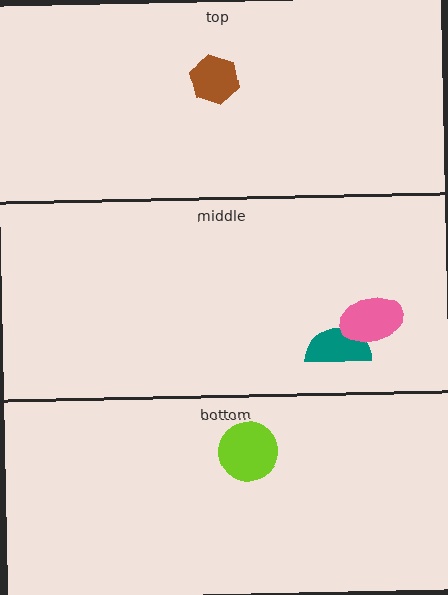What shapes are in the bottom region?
The lime circle.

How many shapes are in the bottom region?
1.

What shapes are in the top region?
The brown hexagon.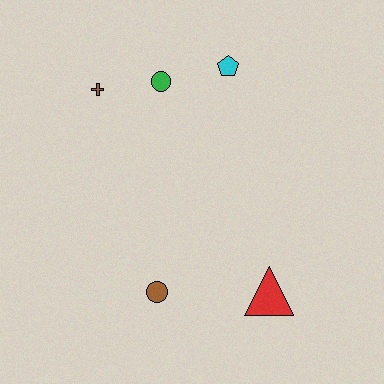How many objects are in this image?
There are 5 objects.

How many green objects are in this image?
There is 1 green object.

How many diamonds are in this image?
There are no diamonds.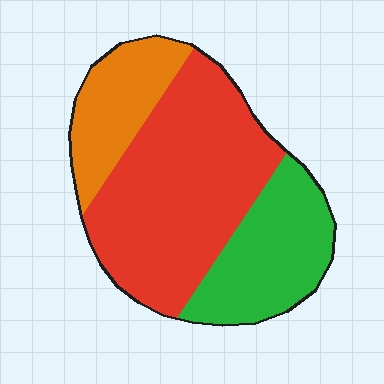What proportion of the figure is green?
Green takes up between a sixth and a third of the figure.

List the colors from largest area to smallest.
From largest to smallest: red, green, orange.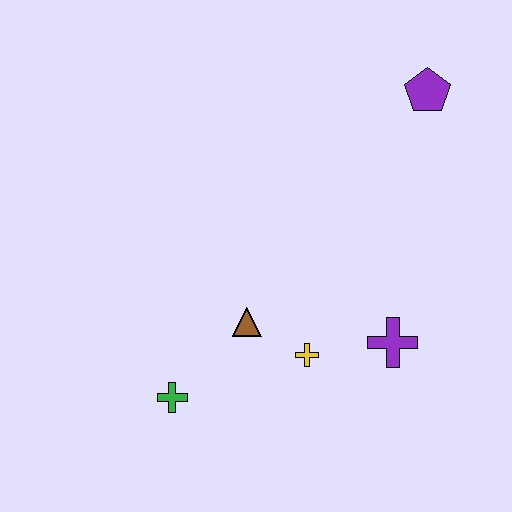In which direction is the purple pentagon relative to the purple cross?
The purple pentagon is above the purple cross.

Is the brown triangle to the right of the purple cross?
No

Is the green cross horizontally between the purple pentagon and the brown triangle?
No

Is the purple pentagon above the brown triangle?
Yes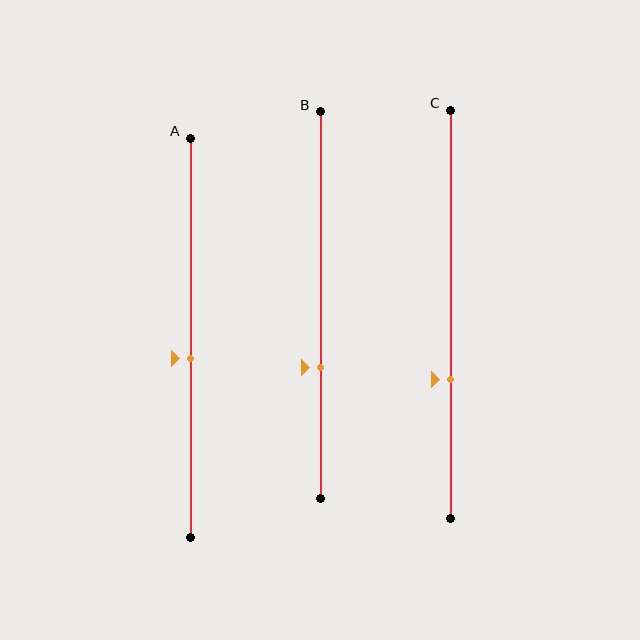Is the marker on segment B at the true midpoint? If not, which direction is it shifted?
No, the marker on segment B is shifted downward by about 16% of the segment length.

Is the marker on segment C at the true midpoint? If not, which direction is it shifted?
No, the marker on segment C is shifted downward by about 16% of the segment length.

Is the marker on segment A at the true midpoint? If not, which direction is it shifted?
No, the marker on segment A is shifted downward by about 5% of the segment length.